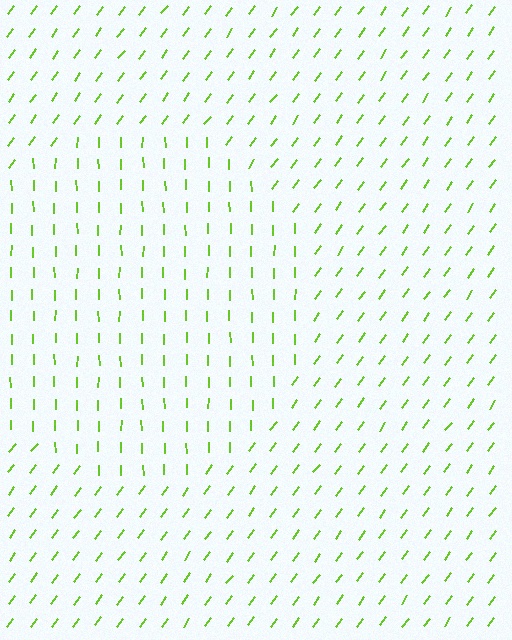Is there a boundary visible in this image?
Yes, there is a texture boundary formed by a change in line orientation.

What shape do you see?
I see a circle.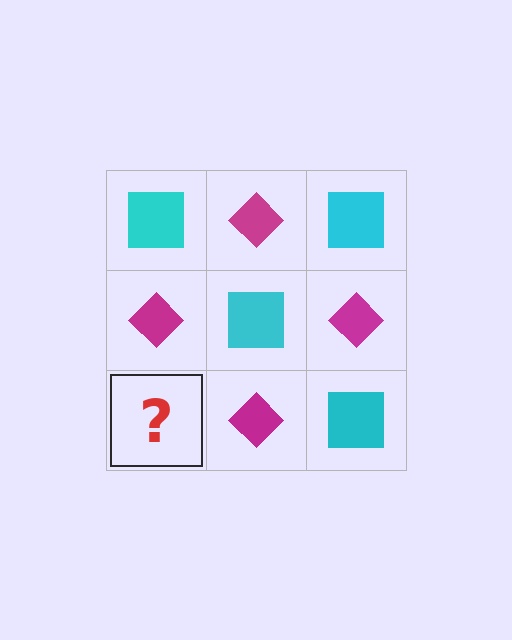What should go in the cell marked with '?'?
The missing cell should contain a cyan square.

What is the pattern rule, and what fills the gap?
The rule is that it alternates cyan square and magenta diamond in a checkerboard pattern. The gap should be filled with a cyan square.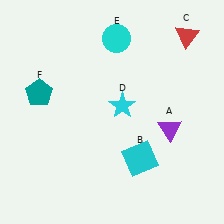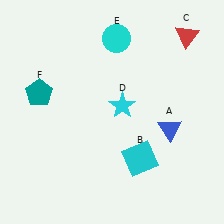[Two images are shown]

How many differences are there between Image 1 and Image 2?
There is 1 difference between the two images.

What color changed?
The triangle (A) changed from purple in Image 1 to blue in Image 2.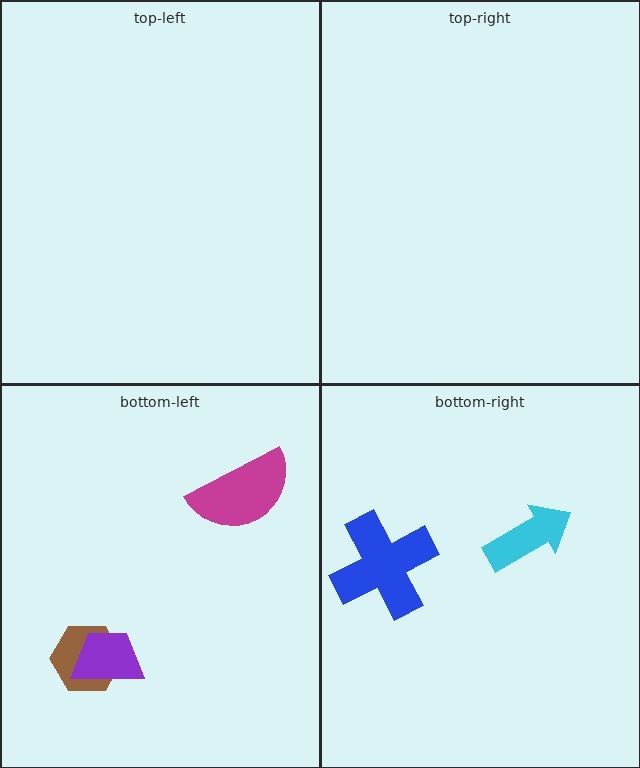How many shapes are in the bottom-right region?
2.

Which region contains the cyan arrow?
The bottom-right region.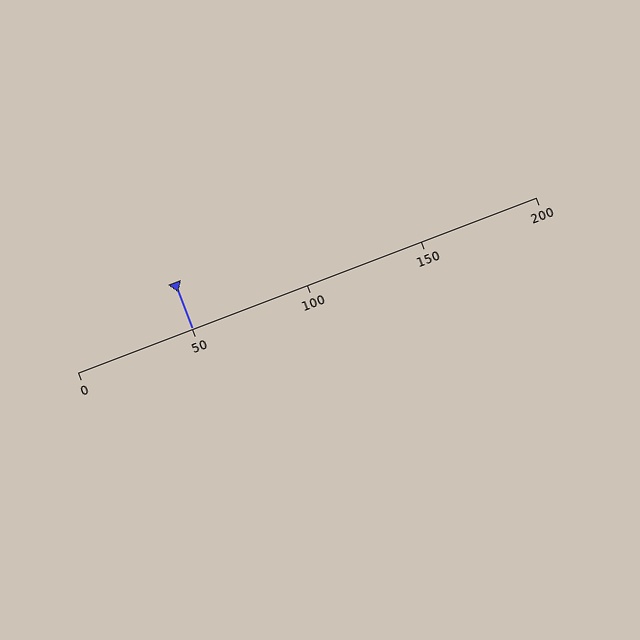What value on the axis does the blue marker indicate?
The marker indicates approximately 50.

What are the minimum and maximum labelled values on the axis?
The axis runs from 0 to 200.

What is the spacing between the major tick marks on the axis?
The major ticks are spaced 50 apart.